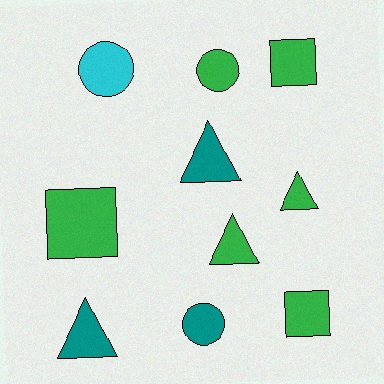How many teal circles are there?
There is 1 teal circle.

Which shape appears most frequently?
Triangle, with 4 objects.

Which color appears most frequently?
Green, with 6 objects.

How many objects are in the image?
There are 10 objects.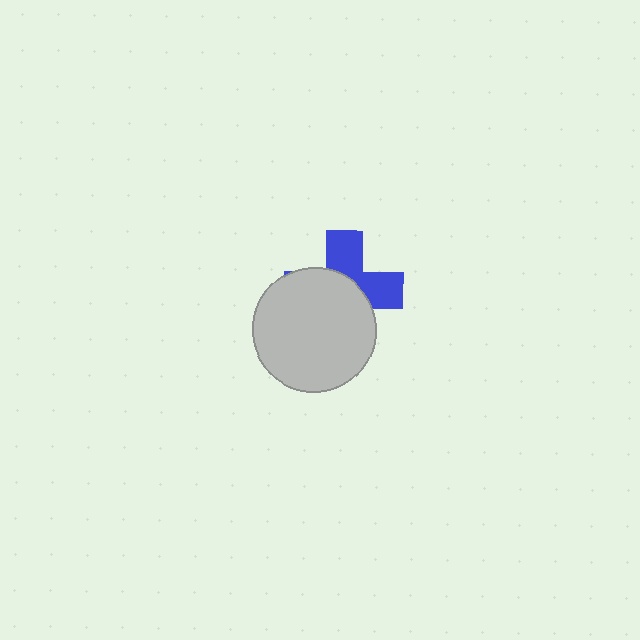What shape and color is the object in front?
The object in front is a light gray circle.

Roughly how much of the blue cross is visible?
A small part of it is visible (roughly 42%).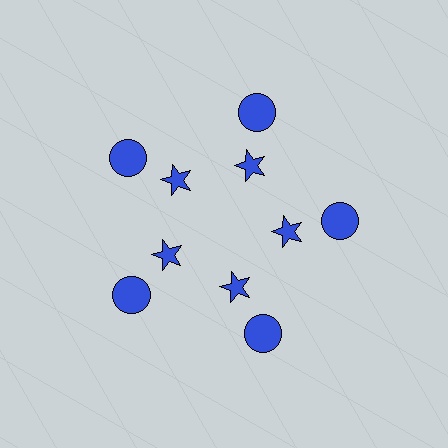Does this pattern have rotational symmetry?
Yes, this pattern has 5-fold rotational symmetry. It looks the same after rotating 72 degrees around the center.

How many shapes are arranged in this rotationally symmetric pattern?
There are 10 shapes, arranged in 5 groups of 2.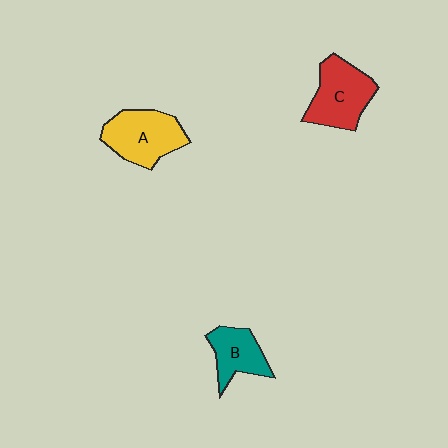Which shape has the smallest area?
Shape B (teal).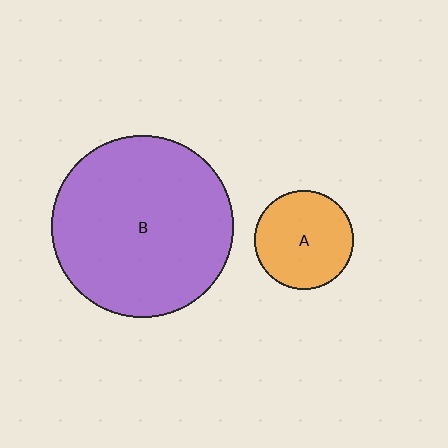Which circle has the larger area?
Circle B (purple).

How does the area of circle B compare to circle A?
Approximately 3.4 times.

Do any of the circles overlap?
No, none of the circles overlap.